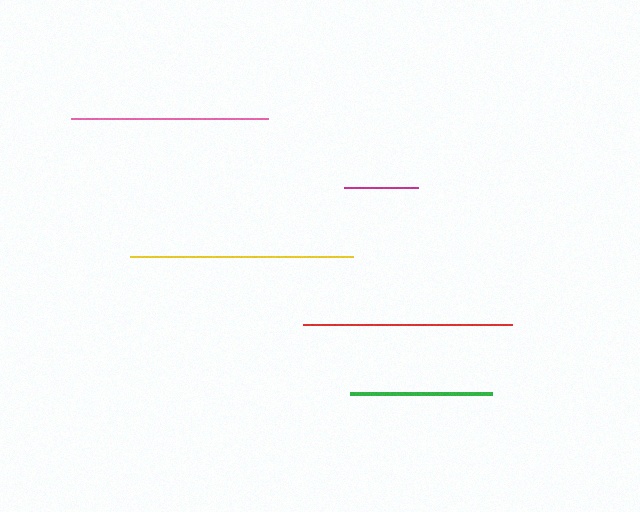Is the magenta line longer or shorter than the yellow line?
The yellow line is longer than the magenta line.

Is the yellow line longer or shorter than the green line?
The yellow line is longer than the green line.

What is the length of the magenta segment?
The magenta segment is approximately 74 pixels long.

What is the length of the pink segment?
The pink segment is approximately 197 pixels long.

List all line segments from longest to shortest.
From longest to shortest: yellow, red, pink, green, magenta.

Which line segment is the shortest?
The magenta line is the shortest at approximately 74 pixels.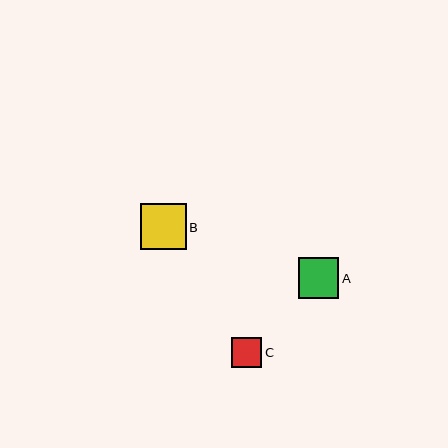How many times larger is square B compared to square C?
Square B is approximately 1.5 times the size of square C.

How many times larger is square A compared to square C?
Square A is approximately 1.4 times the size of square C.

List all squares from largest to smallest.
From largest to smallest: B, A, C.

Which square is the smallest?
Square C is the smallest with a size of approximately 30 pixels.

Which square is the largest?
Square B is the largest with a size of approximately 46 pixels.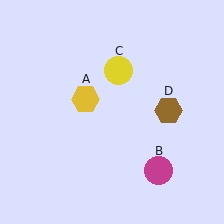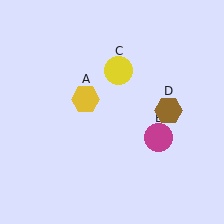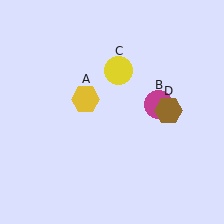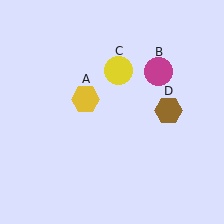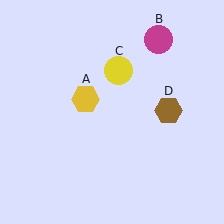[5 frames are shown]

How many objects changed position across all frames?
1 object changed position: magenta circle (object B).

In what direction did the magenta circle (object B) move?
The magenta circle (object B) moved up.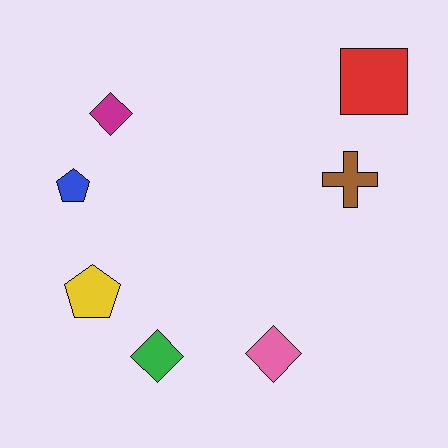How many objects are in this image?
There are 7 objects.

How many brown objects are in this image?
There is 1 brown object.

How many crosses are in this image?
There is 1 cross.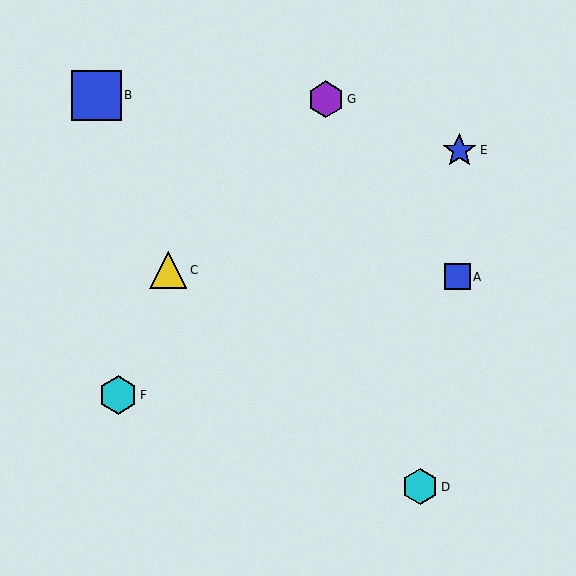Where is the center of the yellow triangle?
The center of the yellow triangle is at (168, 270).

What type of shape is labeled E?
Shape E is a blue star.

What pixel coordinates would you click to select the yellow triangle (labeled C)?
Click at (168, 270) to select the yellow triangle C.